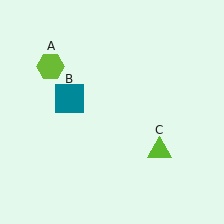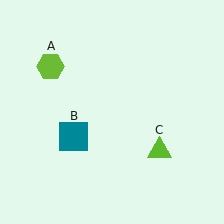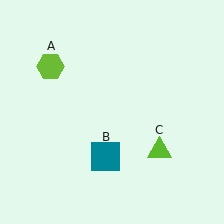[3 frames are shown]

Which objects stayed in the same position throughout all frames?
Lime hexagon (object A) and lime triangle (object C) remained stationary.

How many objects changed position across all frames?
1 object changed position: teal square (object B).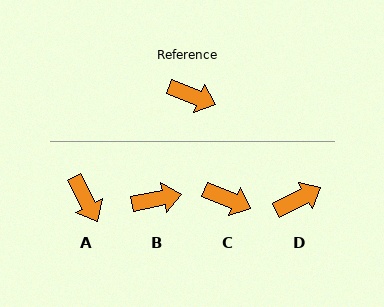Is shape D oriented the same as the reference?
No, it is off by about 50 degrees.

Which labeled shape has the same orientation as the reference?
C.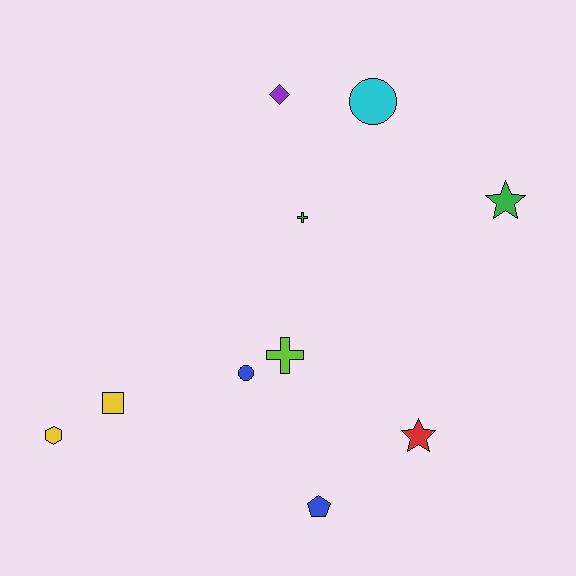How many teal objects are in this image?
There are no teal objects.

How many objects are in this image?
There are 10 objects.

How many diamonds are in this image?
There is 1 diamond.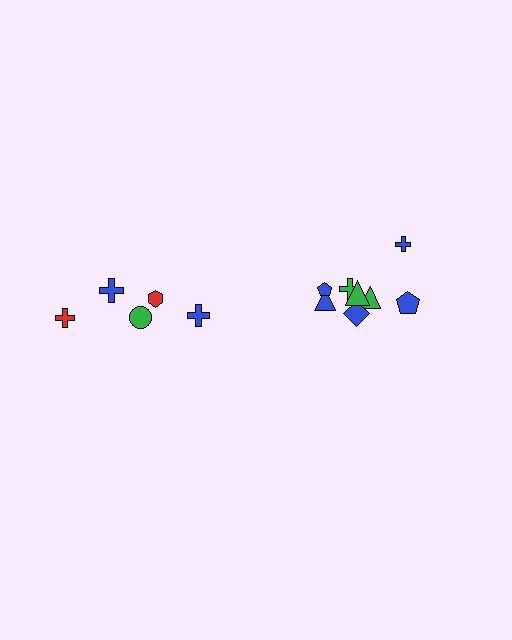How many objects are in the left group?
There are 5 objects.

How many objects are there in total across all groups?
There are 13 objects.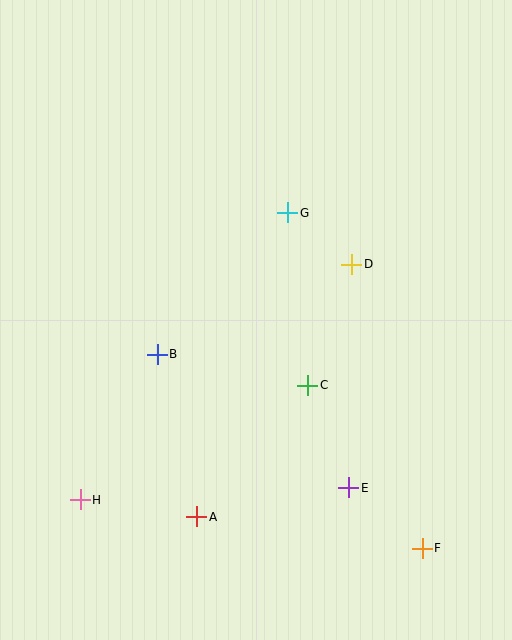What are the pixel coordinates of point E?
Point E is at (349, 488).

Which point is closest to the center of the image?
Point C at (308, 385) is closest to the center.